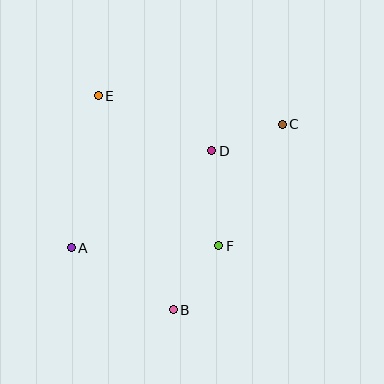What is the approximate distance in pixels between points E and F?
The distance between E and F is approximately 192 pixels.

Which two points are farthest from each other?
Points A and C are farthest from each other.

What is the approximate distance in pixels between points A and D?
The distance between A and D is approximately 171 pixels.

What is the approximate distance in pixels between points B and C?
The distance between B and C is approximately 215 pixels.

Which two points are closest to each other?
Points C and D are closest to each other.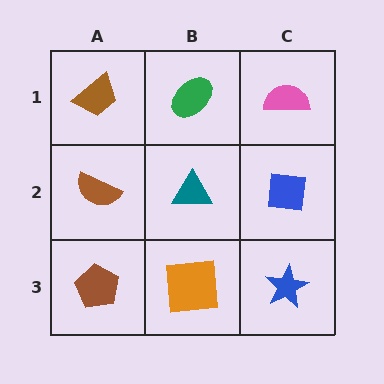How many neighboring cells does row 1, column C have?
2.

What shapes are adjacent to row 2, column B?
A green ellipse (row 1, column B), an orange square (row 3, column B), a brown semicircle (row 2, column A), a blue square (row 2, column C).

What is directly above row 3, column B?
A teal triangle.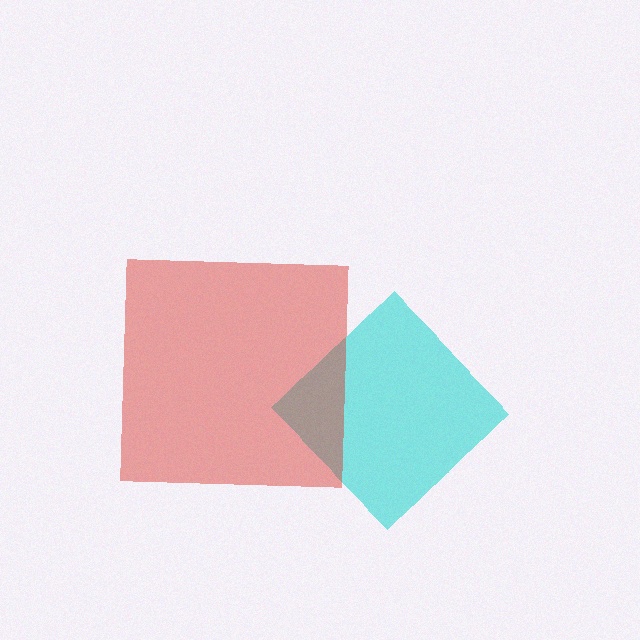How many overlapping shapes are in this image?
There are 2 overlapping shapes in the image.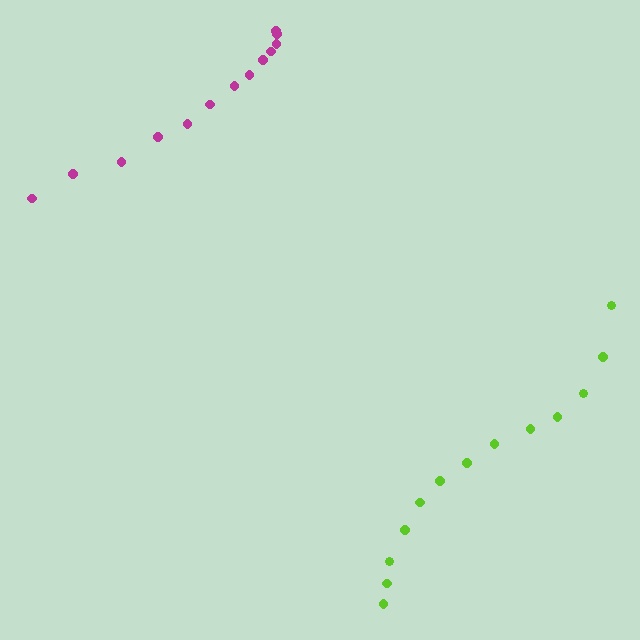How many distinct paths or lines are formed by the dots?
There are 2 distinct paths.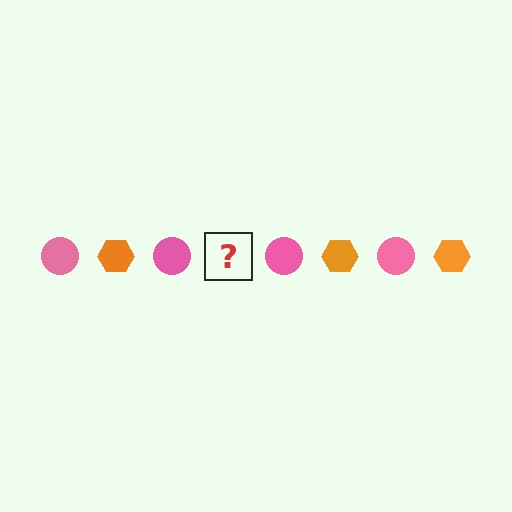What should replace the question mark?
The question mark should be replaced with an orange hexagon.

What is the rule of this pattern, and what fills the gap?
The rule is that the pattern alternates between pink circle and orange hexagon. The gap should be filled with an orange hexagon.